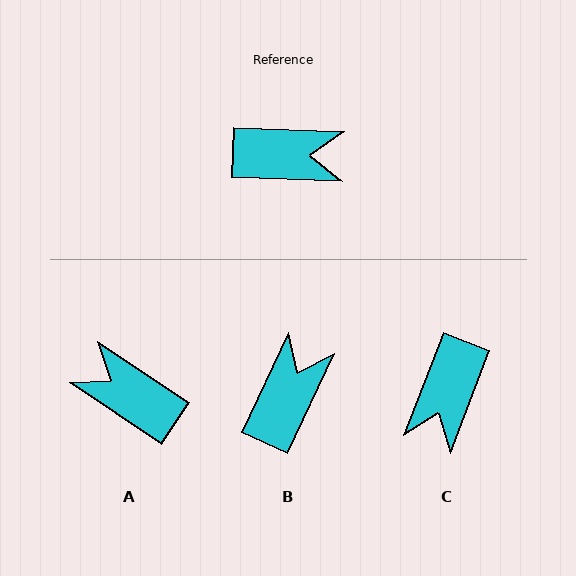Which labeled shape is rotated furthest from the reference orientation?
A, about 149 degrees away.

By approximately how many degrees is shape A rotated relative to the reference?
Approximately 149 degrees counter-clockwise.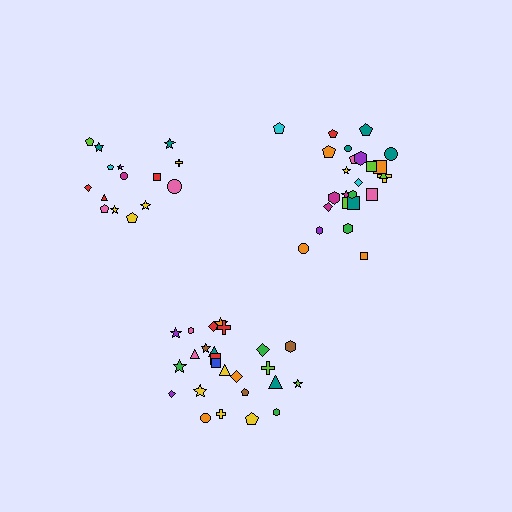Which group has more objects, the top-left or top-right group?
The top-right group.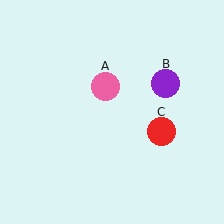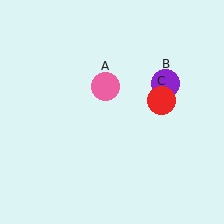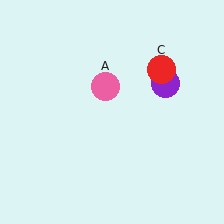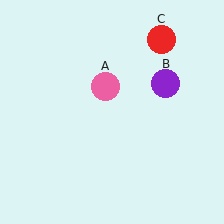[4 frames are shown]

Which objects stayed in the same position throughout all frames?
Pink circle (object A) and purple circle (object B) remained stationary.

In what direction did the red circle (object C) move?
The red circle (object C) moved up.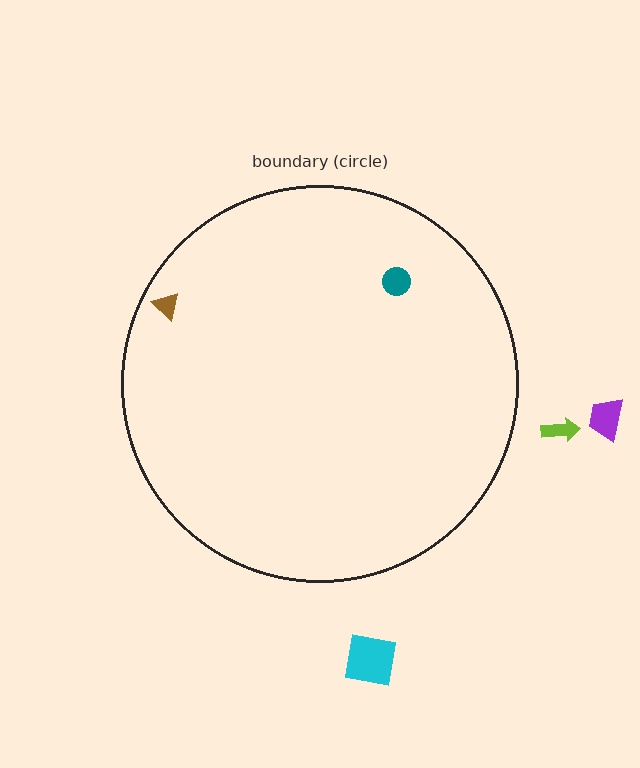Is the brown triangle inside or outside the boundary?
Inside.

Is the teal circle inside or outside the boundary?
Inside.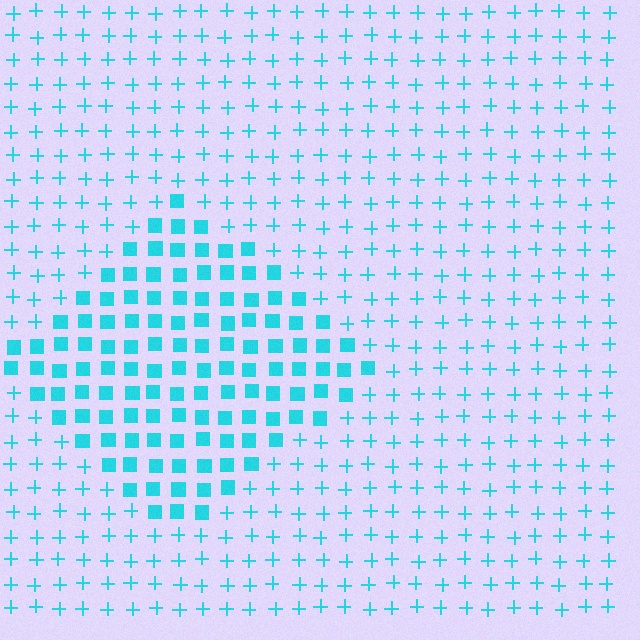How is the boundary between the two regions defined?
The boundary is defined by a change in element shape: squares inside vs. plus signs outside. All elements share the same color and spacing.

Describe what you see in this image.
The image is filled with small cyan elements arranged in a uniform grid. A diamond-shaped region contains squares, while the surrounding area contains plus signs. The boundary is defined purely by the change in element shape.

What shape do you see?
I see a diamond.